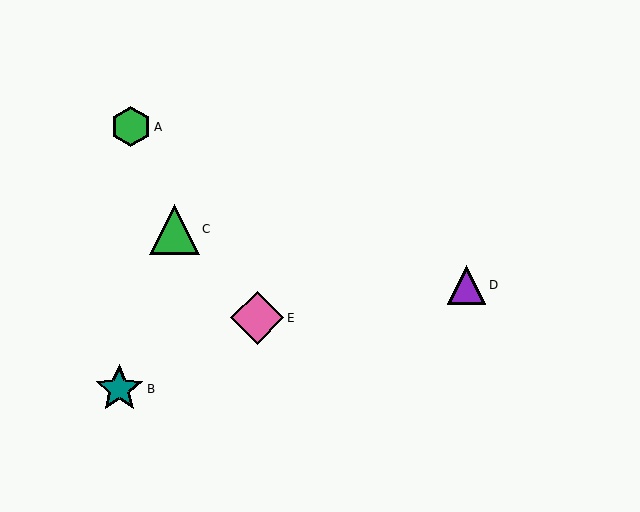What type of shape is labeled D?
Shape D is a purple triangle.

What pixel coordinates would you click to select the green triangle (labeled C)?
Click at (174, 229) to select the green triangle C.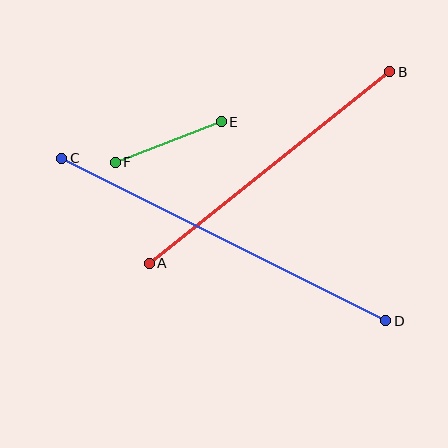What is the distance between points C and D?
The distance is approximately 363 pixels.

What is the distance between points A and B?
The distance is approximately 307 pixels.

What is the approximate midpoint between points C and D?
The midpoint is at approximately (224, 239) pixels.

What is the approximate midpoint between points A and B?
The midpoint is at approximately (269, 167) pixels.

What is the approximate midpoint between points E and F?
The midpoint is at approximately (168, 142) pixels.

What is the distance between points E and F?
The distance is approximately 114 pixels.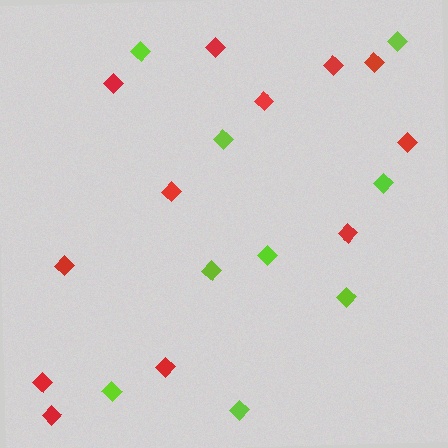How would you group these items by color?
There are 2 groups: one group of red diamonds (12) and one group of lime diamonds (9).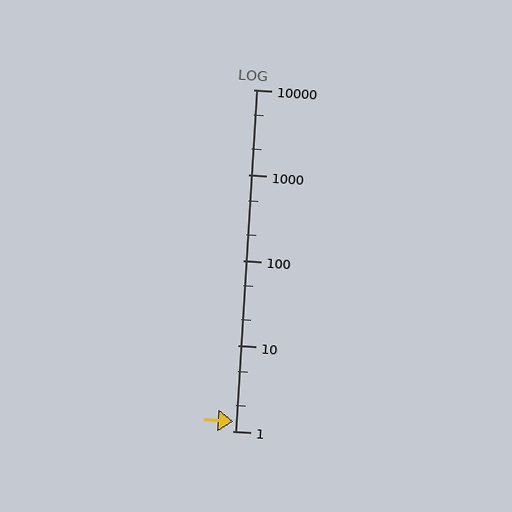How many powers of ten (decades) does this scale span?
The scale spans 4 decades, from 1 to 10000.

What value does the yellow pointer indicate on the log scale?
The pointer indicates approximately 1.3.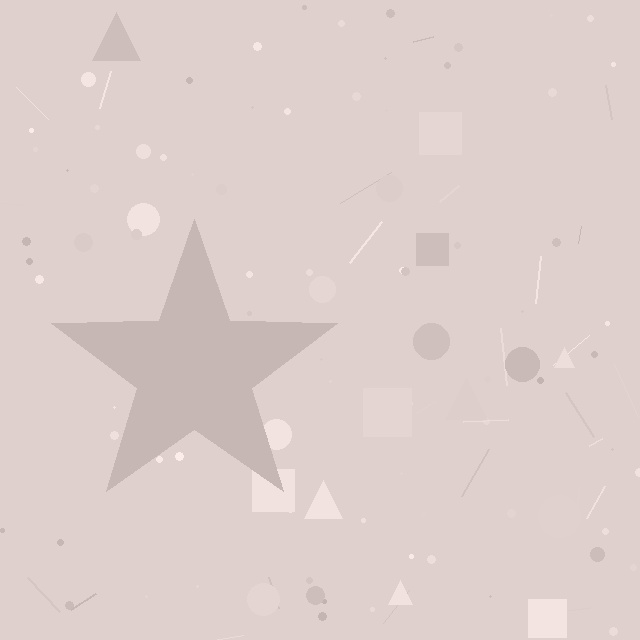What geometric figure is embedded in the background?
A star is embedded in the background.